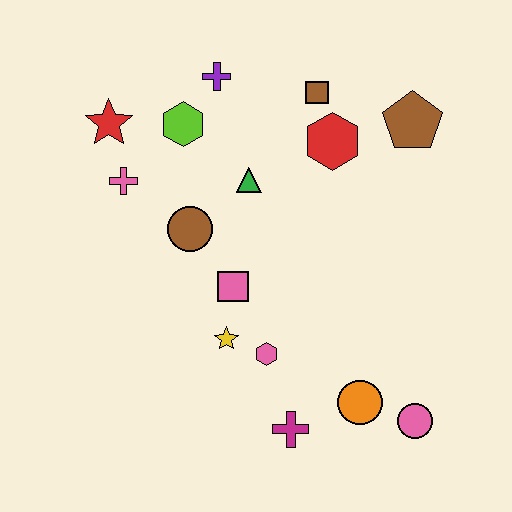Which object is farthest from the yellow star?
The brown pentagon is farthest from the yellow star.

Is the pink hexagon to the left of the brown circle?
No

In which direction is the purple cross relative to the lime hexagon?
The purple cross is above the lime hexagon.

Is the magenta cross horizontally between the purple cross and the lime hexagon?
No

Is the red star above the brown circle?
Yes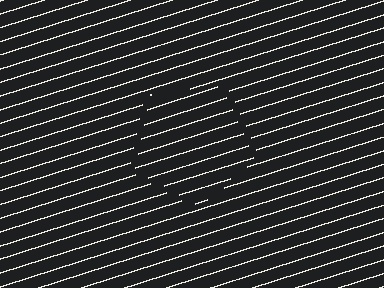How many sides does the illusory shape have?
5 sides — the line-ends trace a pentagon.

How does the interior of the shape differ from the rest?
The interior of the shape contains the same grating, shifted by half a period — the contour is defined by the phase discontinuity where line-ends from the inner and outer gratings abut.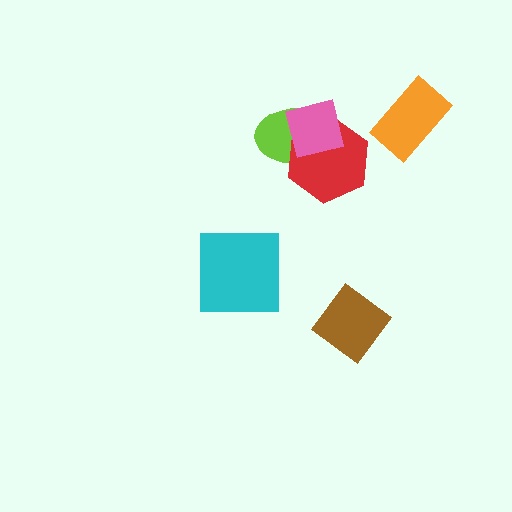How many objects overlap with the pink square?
2 objects overlap with the pink square.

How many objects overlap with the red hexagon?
2 objects overlap with the red hexagon.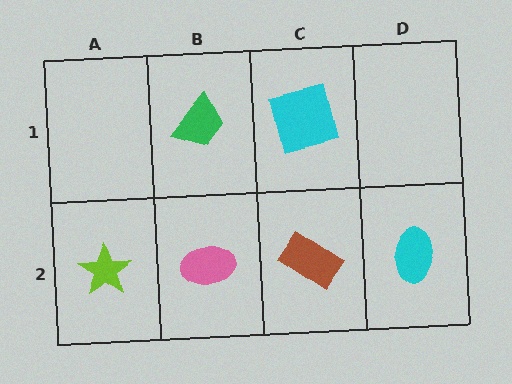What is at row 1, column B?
A green trapezoid.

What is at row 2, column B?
A pink ellipse.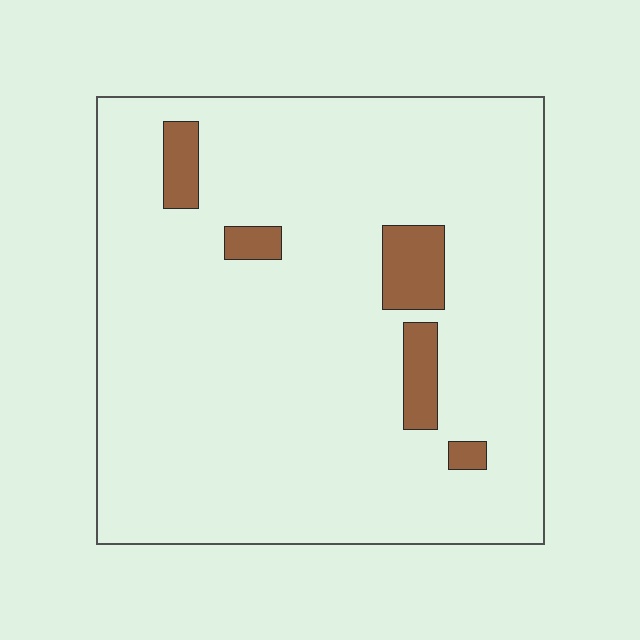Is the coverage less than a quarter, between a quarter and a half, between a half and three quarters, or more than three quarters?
Less than a quarter.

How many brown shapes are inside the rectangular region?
5.